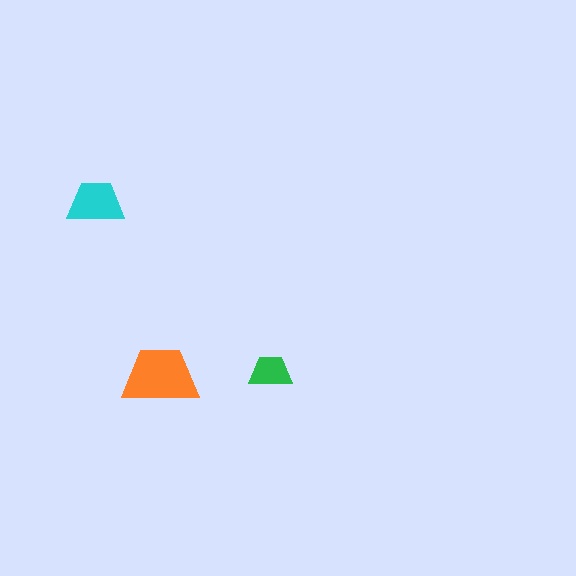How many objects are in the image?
There are 3 objects in the image.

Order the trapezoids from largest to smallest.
the orange one, the cyan one, the green one.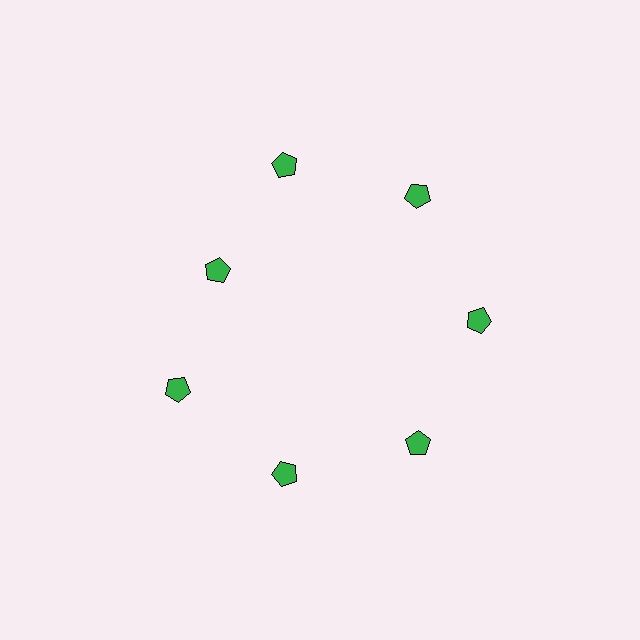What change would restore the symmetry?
The symmetry would be restored by moving it outward, back onto the ring so that all 7 pentagons sit at equal angles and equal distance from the center.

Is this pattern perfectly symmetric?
No. The 7 green pentagons are arranged in a ring, but one element near the 10 o'clock position is pulled inward toward the center, breaking the 7-fold rotational symmetry.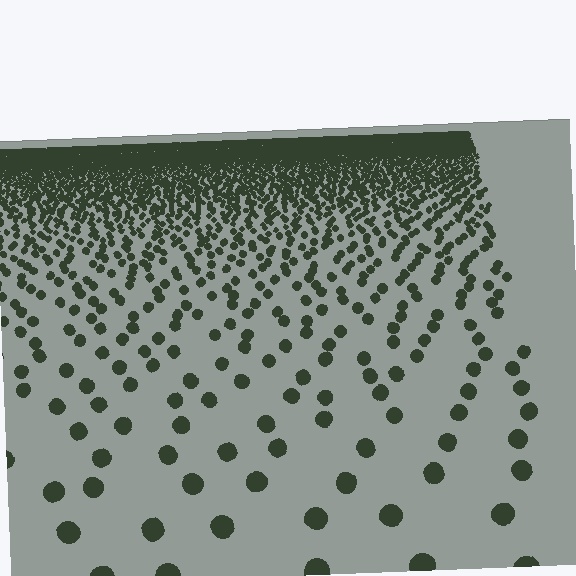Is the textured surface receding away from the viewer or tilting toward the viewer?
The surface is receding away from the viewer. Texture elements get smaller and denser toward the top.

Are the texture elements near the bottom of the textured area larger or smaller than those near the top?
Larger. Near the bottom, elements are closer to the viewer and appear at a bigger on-screen size.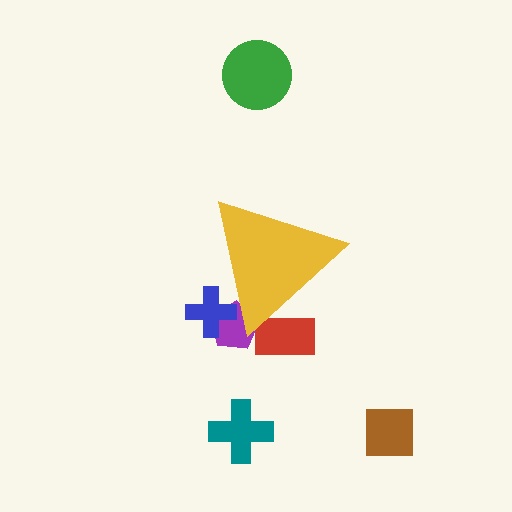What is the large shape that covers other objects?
A yellow triangle.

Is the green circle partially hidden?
No, the green circle is fully visible.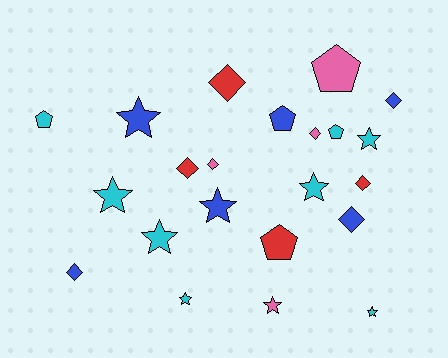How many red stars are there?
There are no red stars.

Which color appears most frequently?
Cyan, with 8 objects.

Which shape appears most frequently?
Star, with 9 objects.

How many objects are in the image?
There are 22 objects.